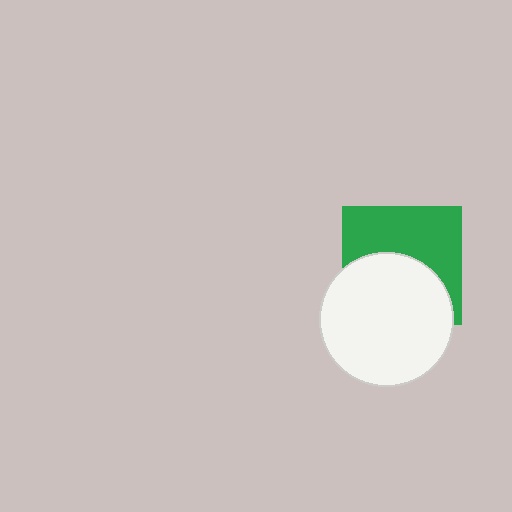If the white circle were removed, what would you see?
You would see the complete green square.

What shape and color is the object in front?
The object in front is a white circle.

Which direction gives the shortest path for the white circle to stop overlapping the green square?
Moving down gives the shortest separation.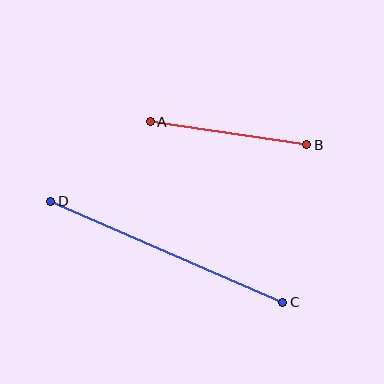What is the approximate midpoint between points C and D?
The midpoint is at approximately (167, 252) pixels.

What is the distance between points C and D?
The distance is approximately 253 pixels.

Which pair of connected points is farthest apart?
Points C and D are farthest apart.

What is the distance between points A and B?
The distance is approximately 158 pixels.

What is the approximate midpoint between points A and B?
The midpoint is at approximately (229, 133) pixels.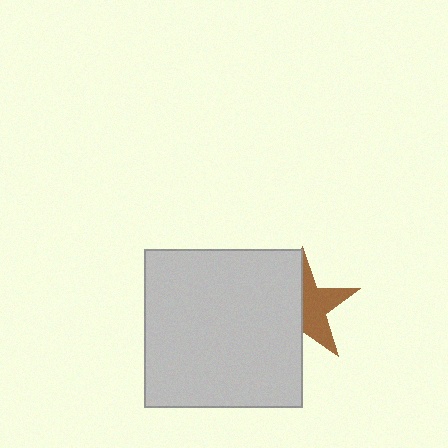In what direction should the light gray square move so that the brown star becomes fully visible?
The light gray square should move left. That is the shortest direction to clear the overlap and leave the brown star fully visible.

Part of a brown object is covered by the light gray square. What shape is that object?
It is a star.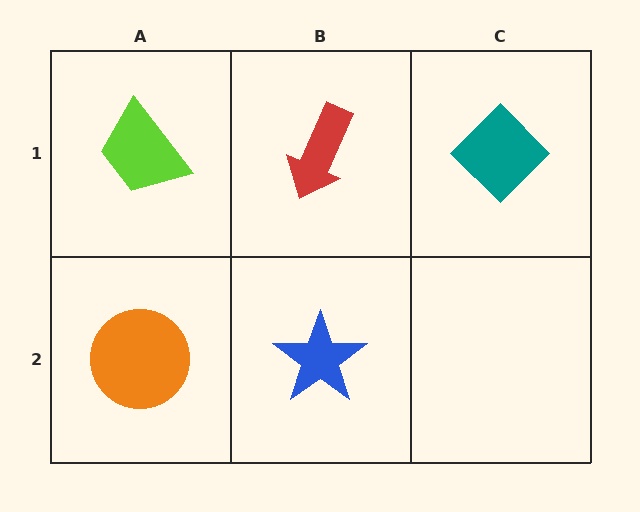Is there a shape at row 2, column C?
No, that cell is empty.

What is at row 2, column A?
An orange circle.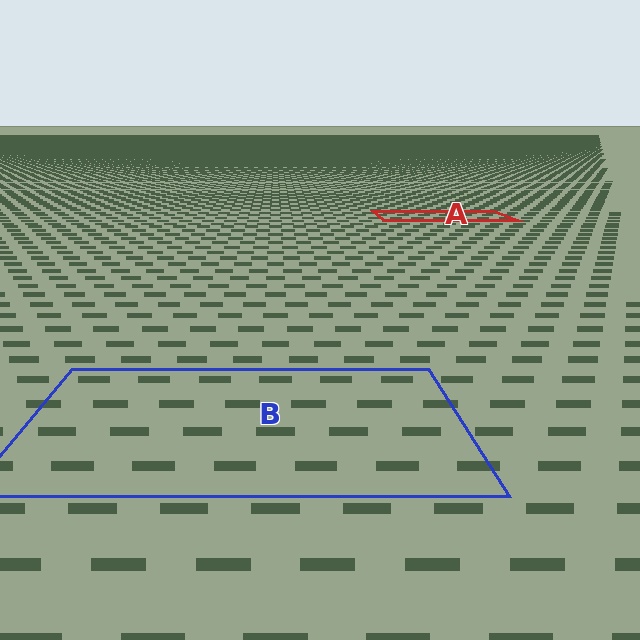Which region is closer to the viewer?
Region B is closer. The texture elements there are larger and more spread out.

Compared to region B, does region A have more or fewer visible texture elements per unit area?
Region A has more texture elements per unit area — they are packed more densely because it is farther away.